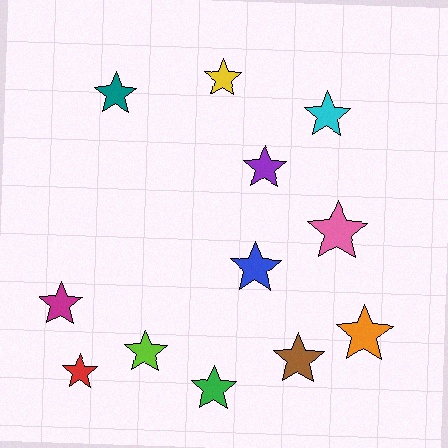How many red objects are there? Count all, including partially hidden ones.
There is 1 red object.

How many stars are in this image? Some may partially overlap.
There are 12 stars.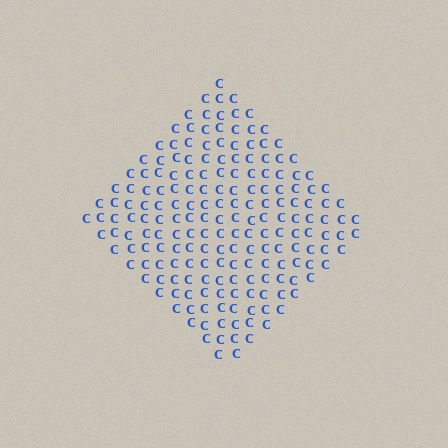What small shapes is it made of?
It is made of small letter C's.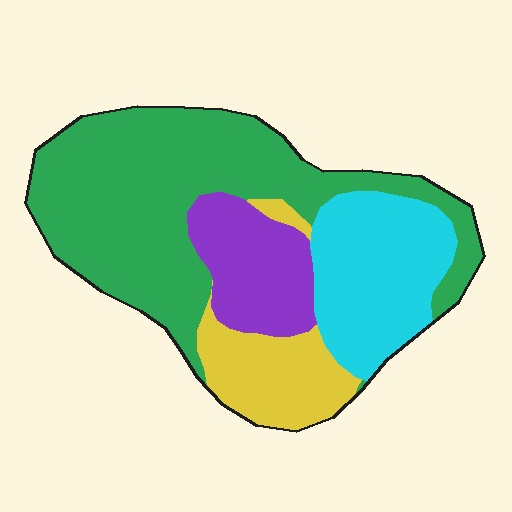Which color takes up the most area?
Green, at roughly 50%.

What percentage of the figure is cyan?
Cyan takes up between a sixth and a third of the figure.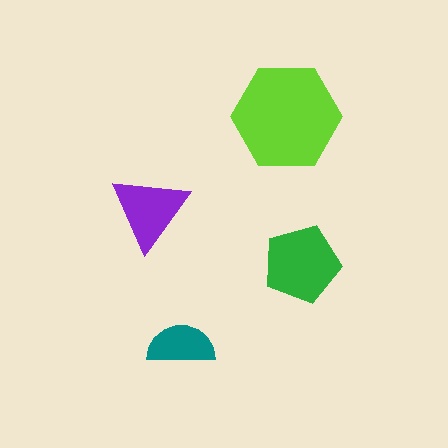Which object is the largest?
The lime hexagon.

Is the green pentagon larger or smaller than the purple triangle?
Larger.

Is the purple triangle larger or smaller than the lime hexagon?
Smaller.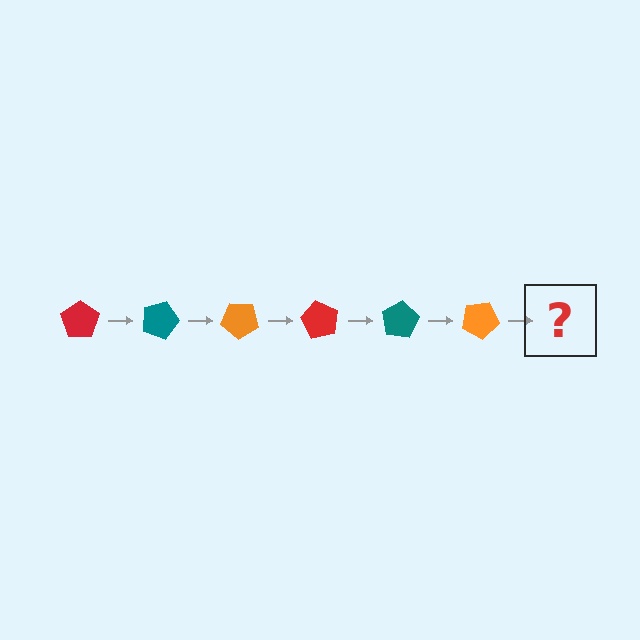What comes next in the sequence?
The next element should be a red pentagon, rotated 120 degrees from the start.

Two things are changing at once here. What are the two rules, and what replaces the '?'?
The two rules are that it rotates 20 degrees each step and the color cycles through red, teal, and orange. The '?' should be a red pentagon, rotated 120 degrees from the start.